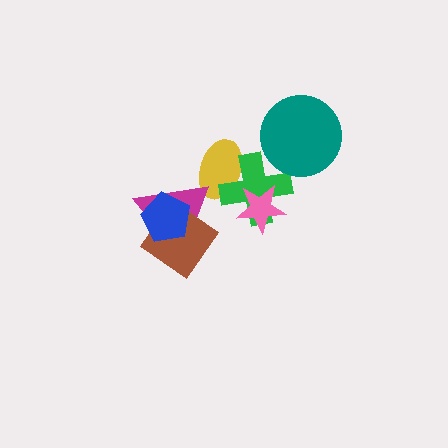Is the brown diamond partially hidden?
Yes, it is partially covered by another shape.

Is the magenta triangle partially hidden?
Yes, it is partially covered by another shape.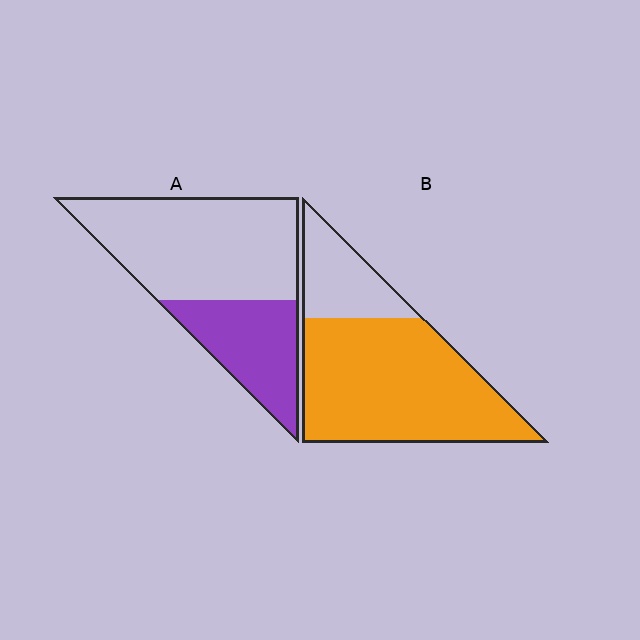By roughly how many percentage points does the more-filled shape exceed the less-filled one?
By roughly 40 percentage points (B over A).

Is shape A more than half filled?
No.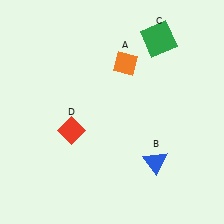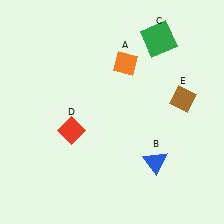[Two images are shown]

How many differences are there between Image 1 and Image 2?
There is 1 difference between the two images.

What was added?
A brown diamond (E) was added in Image 2.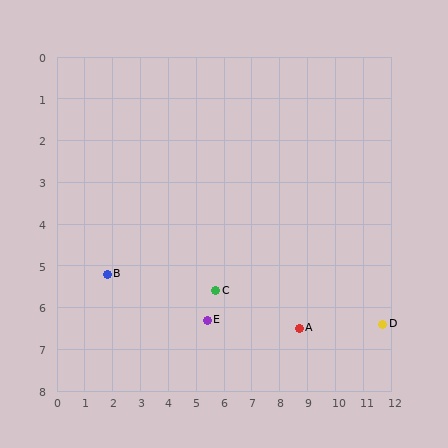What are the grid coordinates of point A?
Point A is at approximately (8.7, 6.5).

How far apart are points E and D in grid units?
Points E and D are about 6.3 grid units apart.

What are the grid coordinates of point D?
Point D is at approximately (11.7, 6.4).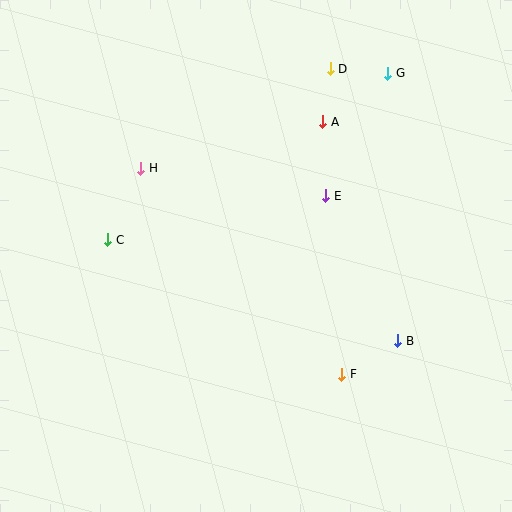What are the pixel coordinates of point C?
Point C is at (108, 240).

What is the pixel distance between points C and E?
The distance between C and E is 222 pixels.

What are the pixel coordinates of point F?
Point F is at (342, 374).